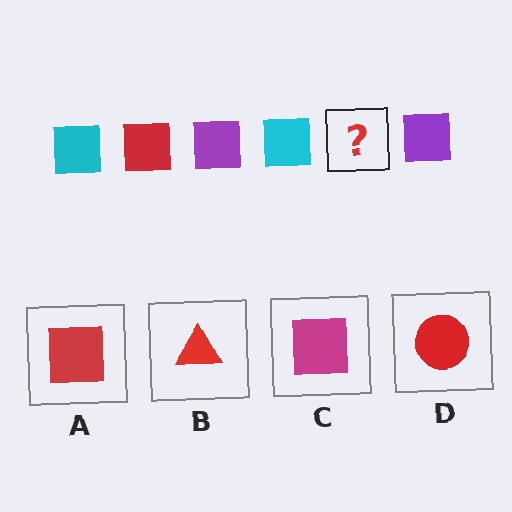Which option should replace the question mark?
Option A.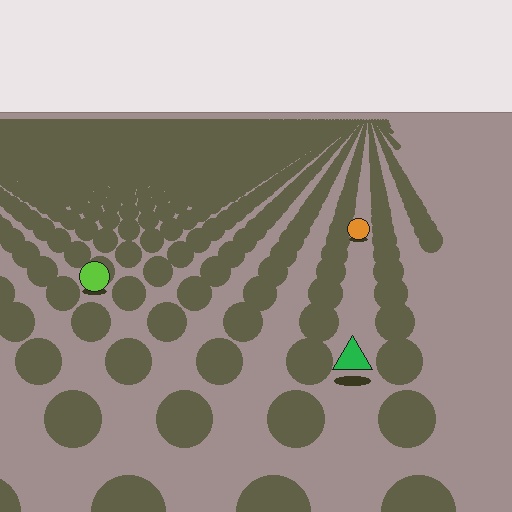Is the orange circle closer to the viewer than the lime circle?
No. The lime circle is closer — you can tell from the texture gradient: the ground texture is coarser near it.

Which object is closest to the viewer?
The green triangle is closest. The texture marks near it are larger and more spread out.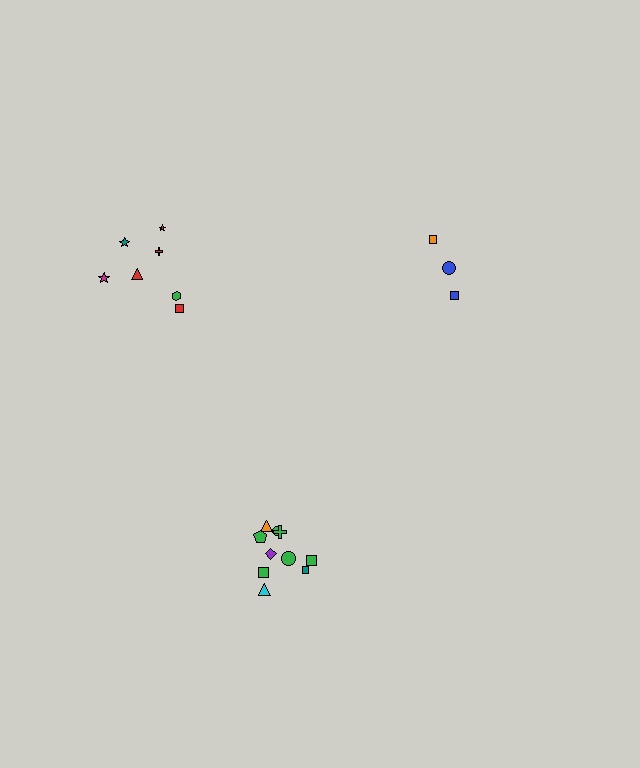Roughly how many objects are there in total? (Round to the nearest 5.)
Roughly 20 objects in total.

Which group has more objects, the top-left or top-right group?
The top-left group.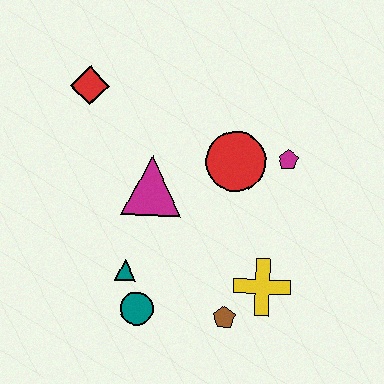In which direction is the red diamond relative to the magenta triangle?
The red diamond is above the magenta triangle.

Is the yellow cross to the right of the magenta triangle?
Yes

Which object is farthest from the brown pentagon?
The red diamond is farthest from the brown pentagon.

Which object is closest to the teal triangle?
The teal circle is closest to the teal triangle.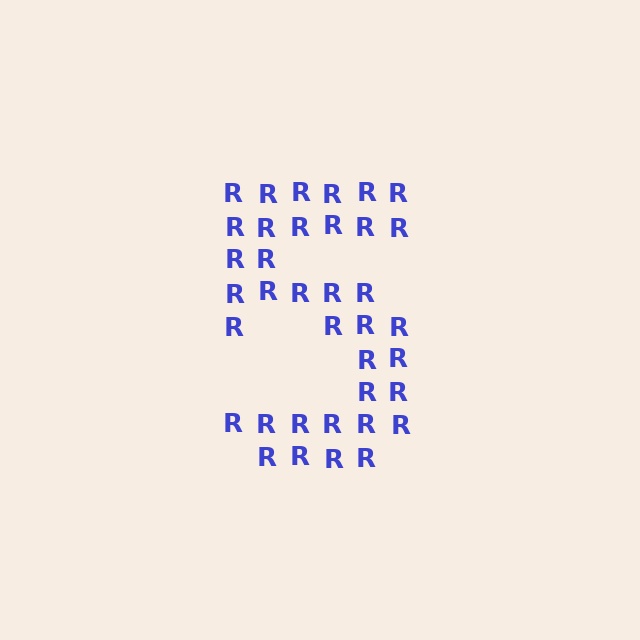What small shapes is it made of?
It is made of small letter R's.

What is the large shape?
The large shape is the digit 5.